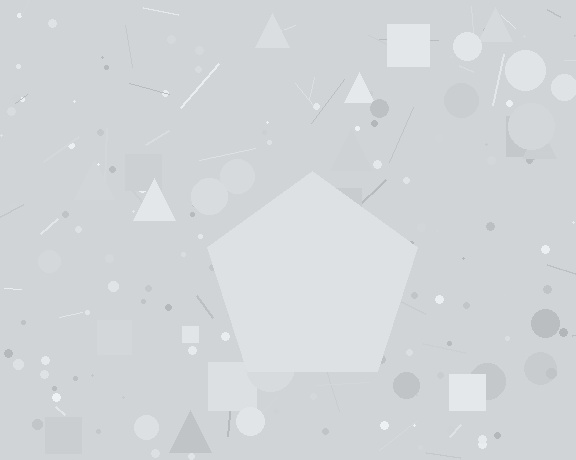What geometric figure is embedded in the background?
A pentagon is embedded in the background.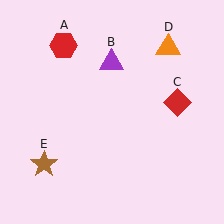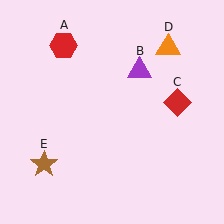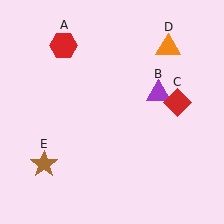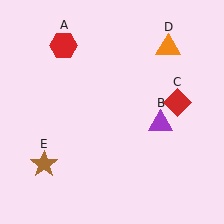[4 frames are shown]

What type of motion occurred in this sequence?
The purple triangle (object B) rotated clockwise around the center of the scene.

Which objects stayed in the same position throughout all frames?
Red hexagon (object A) and red diamond (object C) and orange triangle (object D) and brown star (object E) remained stationary.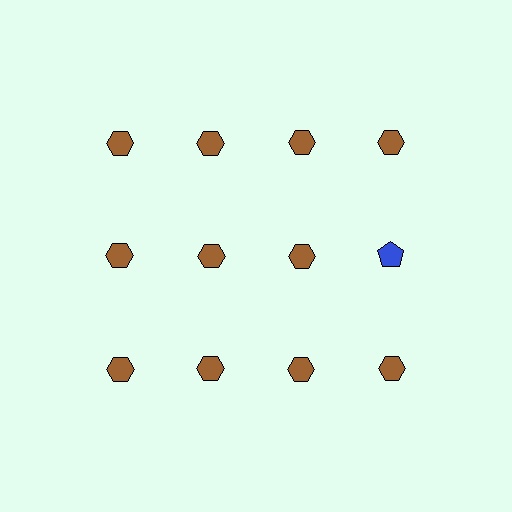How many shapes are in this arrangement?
There are 12 shapes arranged in a grid pattern.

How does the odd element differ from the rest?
It differs in both color (blue instead of brown) and shape (pentagon instead of hexagon).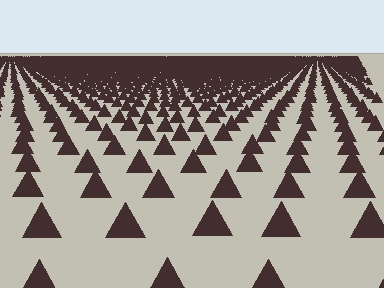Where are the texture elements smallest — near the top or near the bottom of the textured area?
Near the top.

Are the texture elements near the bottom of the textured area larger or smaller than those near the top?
Larger. Near the bottom, elements are closer to the viewer and appear at a bigger on-screen size.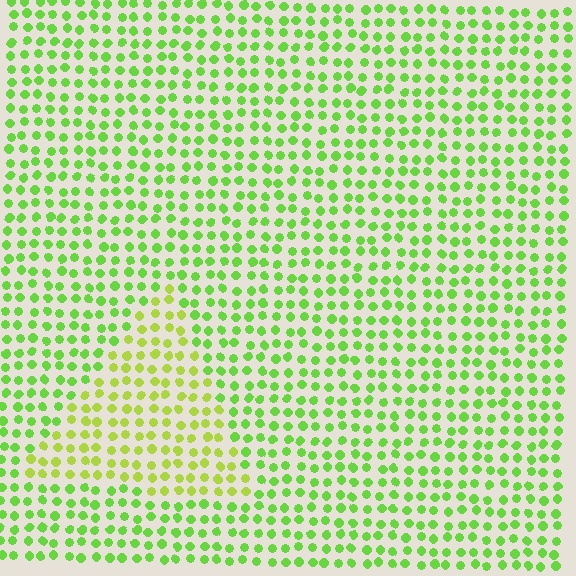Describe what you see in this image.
The image is filled with small lime elements in a uniform arrangement. A triangle-shaped region is visible where the elements are tinted to a slightly different hue, forming a subtle color boundary.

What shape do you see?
I see a triangle.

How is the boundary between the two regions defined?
The boundary is defined purely by a slight shift in hue (about 27 degrees). Spacing, size, and orientation are identical on both sides.